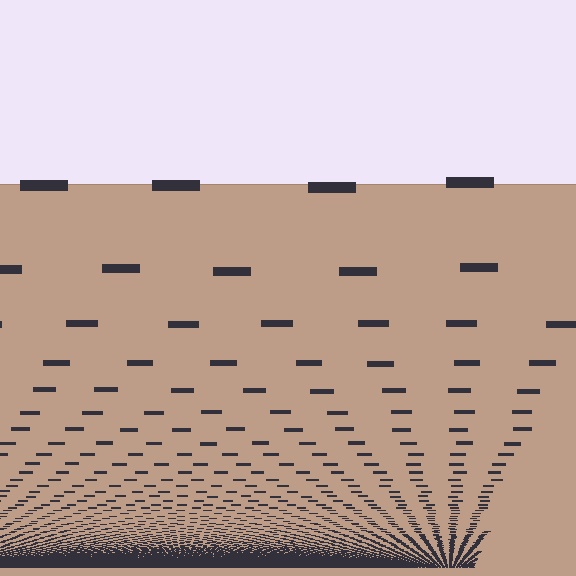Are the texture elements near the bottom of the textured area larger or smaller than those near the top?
Smaller. The gradient is inverted — elements near the bottom are smaller and denser.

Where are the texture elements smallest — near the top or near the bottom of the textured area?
Near the bottom.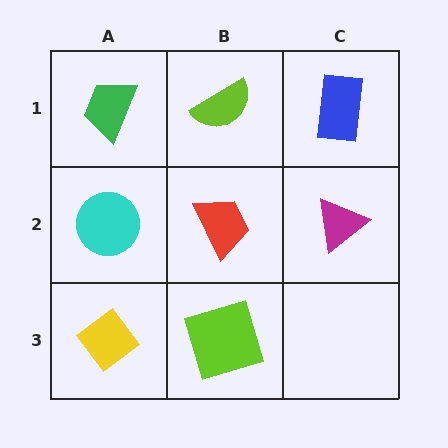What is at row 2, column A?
A cyan circle.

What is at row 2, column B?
A red trapezoid.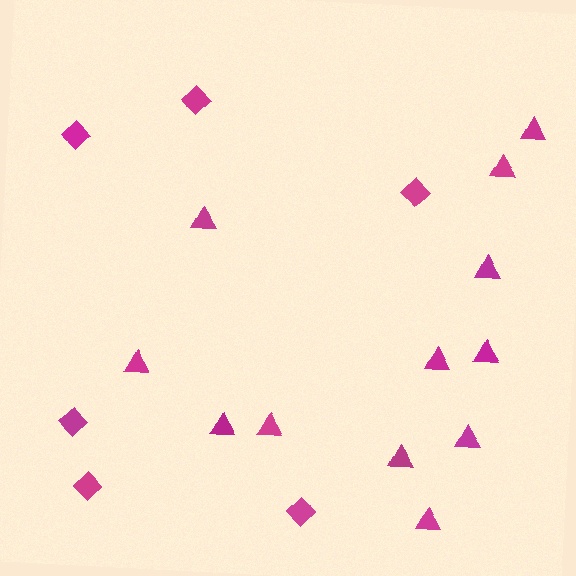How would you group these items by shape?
There are 2 groups: one group of diamonds (6) and one group of triangles (12).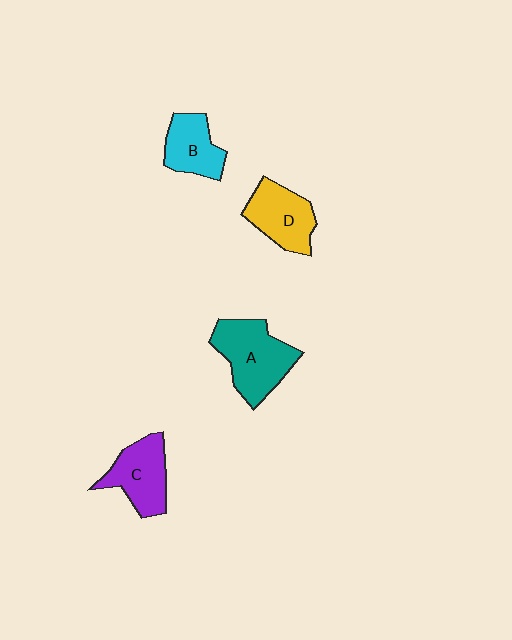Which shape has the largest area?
Shape A (teal).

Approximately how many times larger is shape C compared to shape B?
Approximately 1.2 times.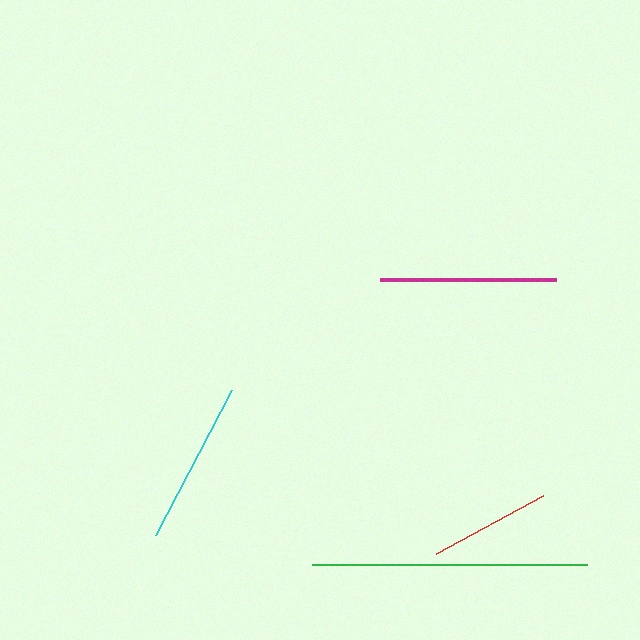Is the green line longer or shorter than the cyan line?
The green line is longer than the cyan line.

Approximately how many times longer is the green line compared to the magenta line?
The green line is approximately 1.6 times the length of the magenta line.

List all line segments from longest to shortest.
From longest to shortest: green, magenta, cyan, red.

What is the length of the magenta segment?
The magenta segment is approximately 176 pixels long.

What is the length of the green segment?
The green segment is approximately 275 pixels long.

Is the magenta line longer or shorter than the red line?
The magenta line is longer than the red line.